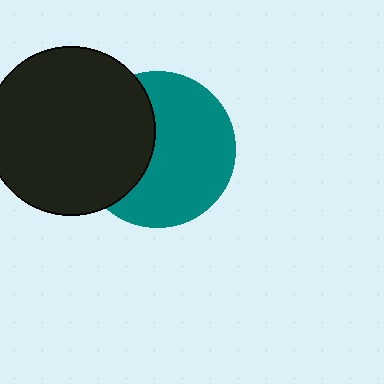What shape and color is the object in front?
The object in front is a black circle.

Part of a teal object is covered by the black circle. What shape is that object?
It is a circle.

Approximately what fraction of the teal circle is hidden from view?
Roughly 37% of the teal circle is hidden behind the black circle.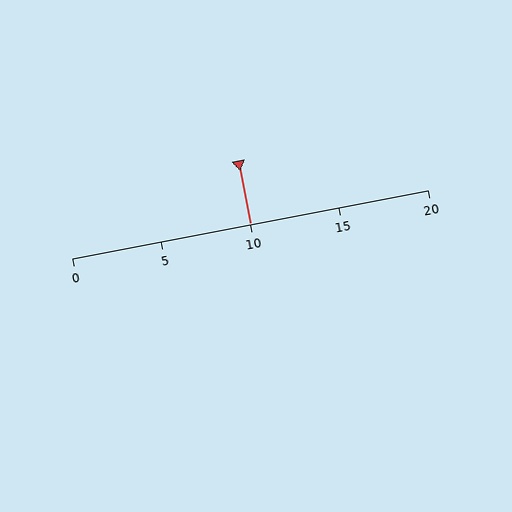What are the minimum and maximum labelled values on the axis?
The axis runs from 0 to 20.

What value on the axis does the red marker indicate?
The marker indicates approximately 10.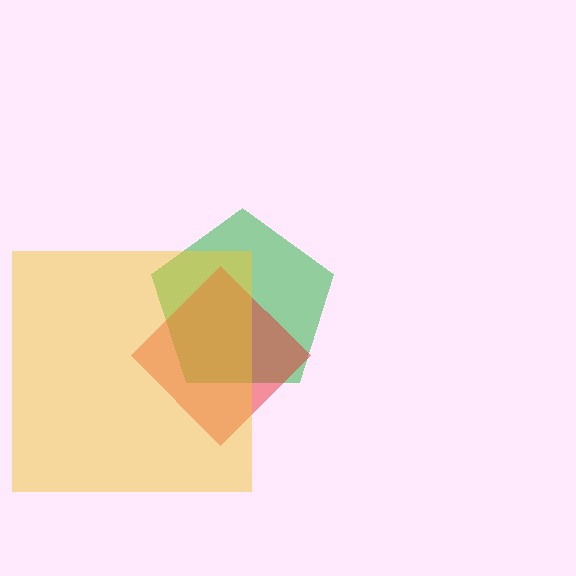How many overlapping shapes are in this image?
There are 3 overlapping shapes in the image.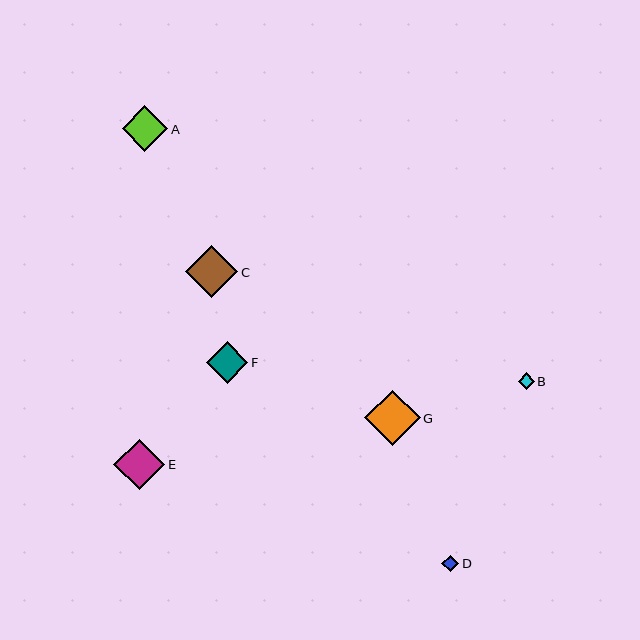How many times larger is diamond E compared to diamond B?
Diamond E is approximately 3.1 times the size of diamond B.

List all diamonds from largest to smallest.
From largest to smallest: G, C, E, A, F, D, B.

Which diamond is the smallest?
Diamond B is the smallest with a size of approximately 16 pixels.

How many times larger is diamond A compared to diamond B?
Diamond A is approximately 2.8 times the size of diamond B.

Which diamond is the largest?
Diamond G is the largest with a size of approximately 55 pixels.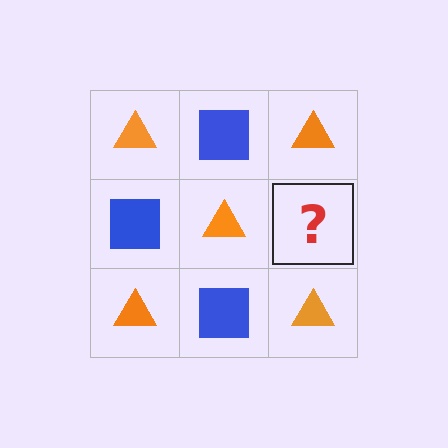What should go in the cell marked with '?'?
The missing cell should contain a blue square.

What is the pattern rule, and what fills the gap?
The rule is that it alternates orange triangle and blue square in a checkerboard pattern. The gap should be filled with a blue square.